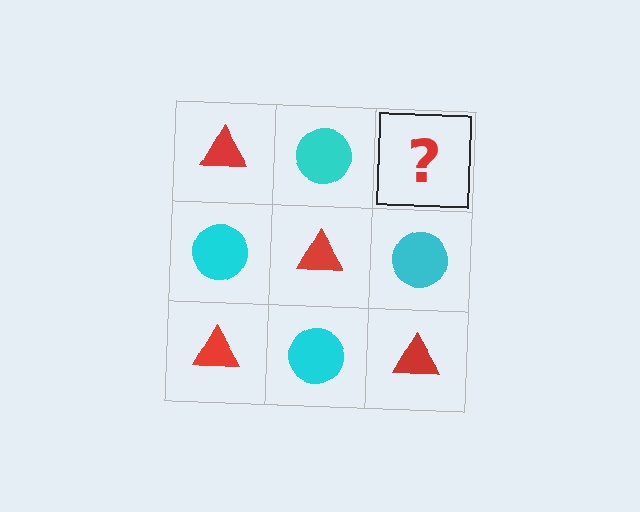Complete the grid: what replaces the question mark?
The question mark should be replaced with a red triangle.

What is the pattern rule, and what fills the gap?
The rule is that it alternates red triangle and cyan circle in a checkerboard pattern. The gap should be filled with a red triangle.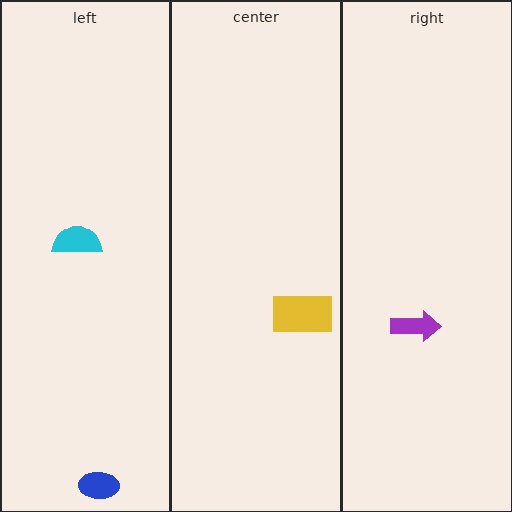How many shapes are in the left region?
2.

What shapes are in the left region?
The blue ellipse, the cyan semicircle.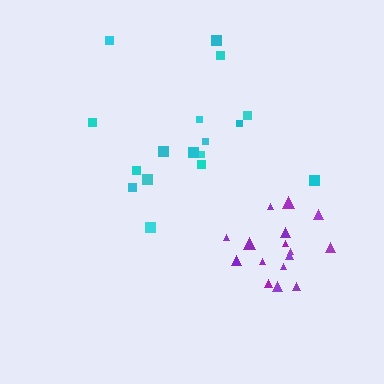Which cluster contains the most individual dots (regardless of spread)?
Cyan (17).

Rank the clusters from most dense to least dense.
purple, cyan.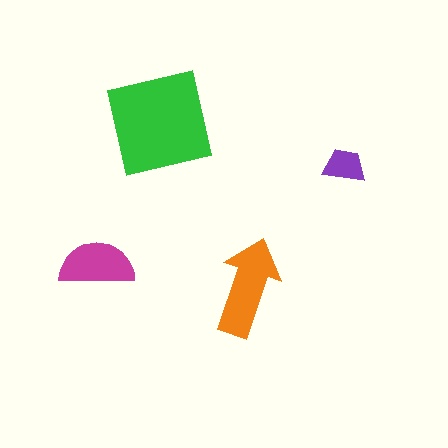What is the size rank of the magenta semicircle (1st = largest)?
3rd.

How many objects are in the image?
There are 4 objects in the image.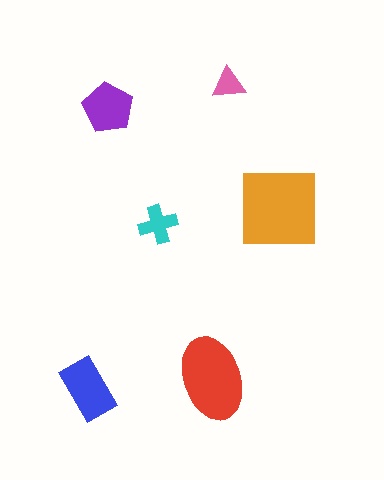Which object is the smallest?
The pink triangle.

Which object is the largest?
The orange square.